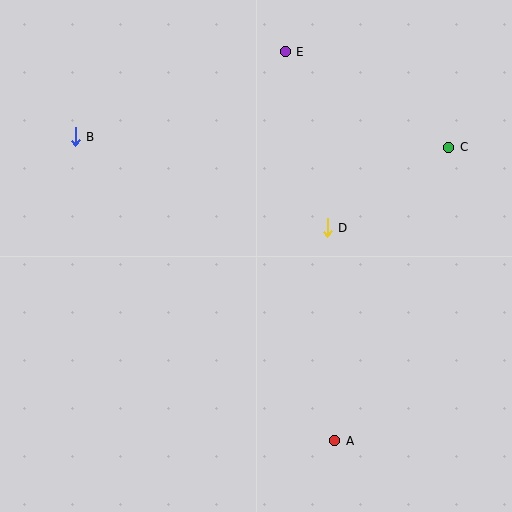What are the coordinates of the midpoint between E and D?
The midpoint between E and D is at (306, 140).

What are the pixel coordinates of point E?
Point E is at (285, 52).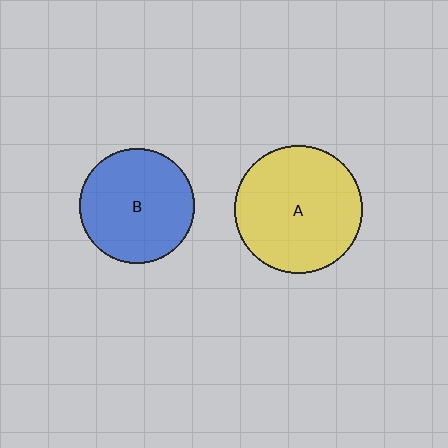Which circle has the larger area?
Circle A (yellow).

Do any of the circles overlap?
No, none of the circles overlap.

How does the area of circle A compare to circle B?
Approximately 1.2 times.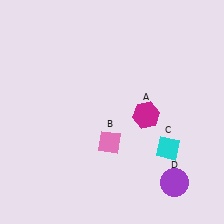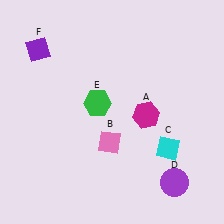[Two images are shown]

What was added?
A green hexagon (E), a purple diamond (F) were added in Image 2.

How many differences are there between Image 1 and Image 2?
There are 2 differences between the two images.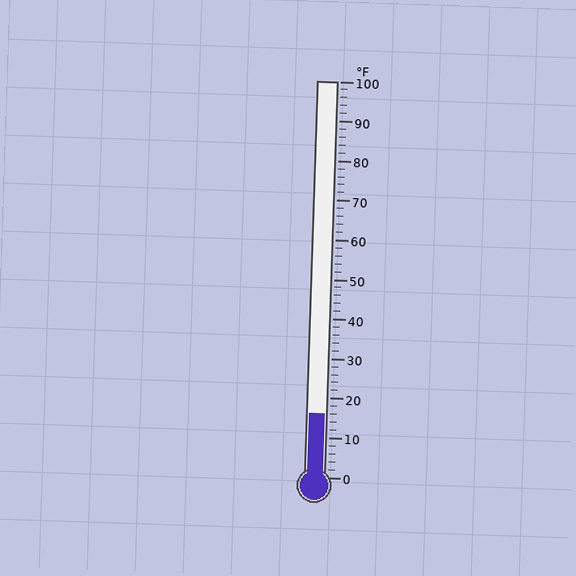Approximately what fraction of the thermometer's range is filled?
The thermometer is filled to approximately 15% of its range.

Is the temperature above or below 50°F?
The temperature is below 50°F.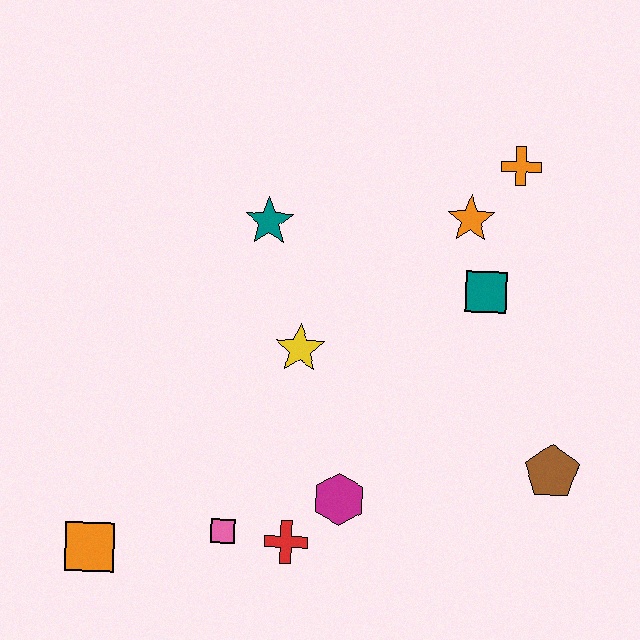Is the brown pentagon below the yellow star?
Yes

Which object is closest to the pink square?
The red cross is closest to the pink square.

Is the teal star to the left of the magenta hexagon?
Yes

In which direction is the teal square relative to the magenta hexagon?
The teal square is above the magenta hexagon.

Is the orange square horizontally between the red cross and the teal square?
No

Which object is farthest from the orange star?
The orange square is farthest from the orange star.